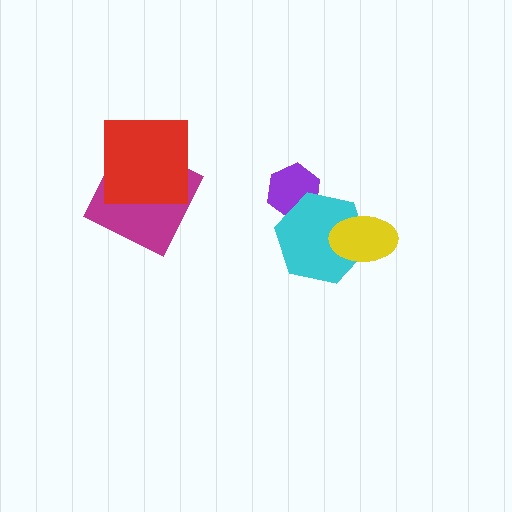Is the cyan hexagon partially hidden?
Yes, it is partially covered by another shape.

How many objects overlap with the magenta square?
1 object overlaps with the magenta square.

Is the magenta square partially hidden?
Yes, it is partially covered by another shape.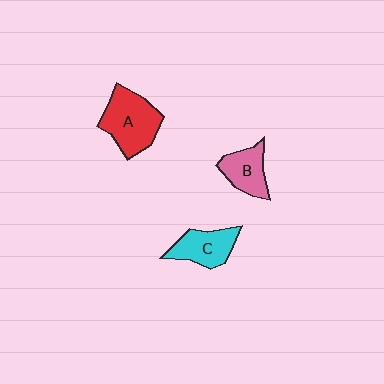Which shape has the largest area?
Shape A (red).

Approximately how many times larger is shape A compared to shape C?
Approximately 1.4 times.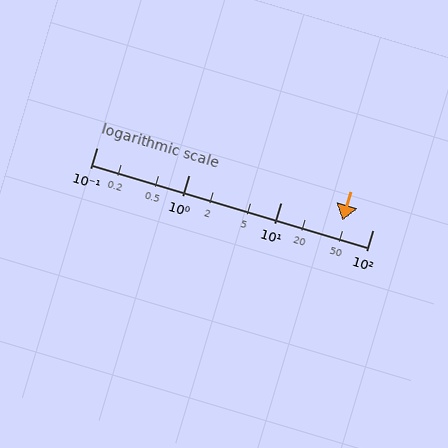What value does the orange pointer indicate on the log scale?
The pointer indicates approximately 47.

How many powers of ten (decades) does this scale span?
The scale spans 3 decades, from 0.1 to 100.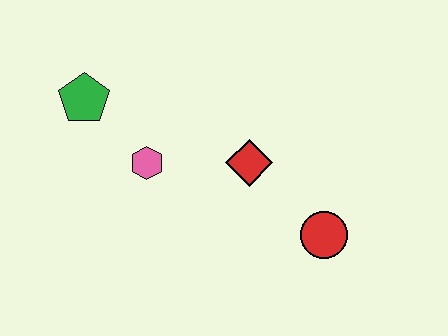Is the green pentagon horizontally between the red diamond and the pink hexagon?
No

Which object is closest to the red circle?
The red diamond is closest to the red circle.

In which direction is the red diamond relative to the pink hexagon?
The red diamond is to the right of the pink hexagon.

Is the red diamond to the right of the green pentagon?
Yes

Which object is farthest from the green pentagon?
The red circle is farthest from the green pentagon.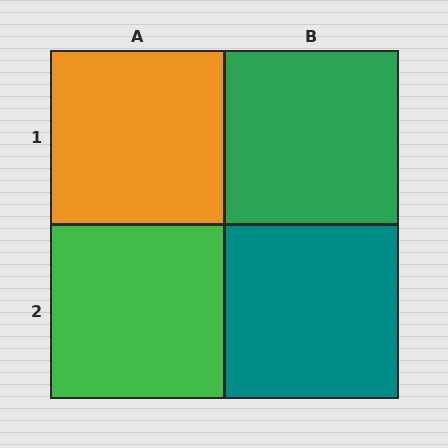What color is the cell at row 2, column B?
Teal.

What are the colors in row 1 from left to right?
Orange, green.